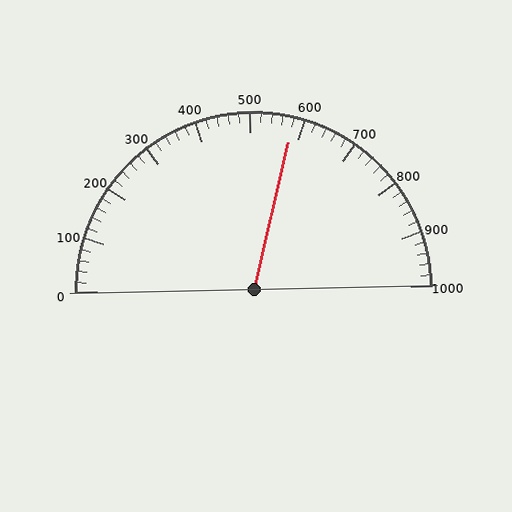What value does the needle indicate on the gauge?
The needle indicates approximately 580.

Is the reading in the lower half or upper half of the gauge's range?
The reading is in the upper half of the range (0 to 1000).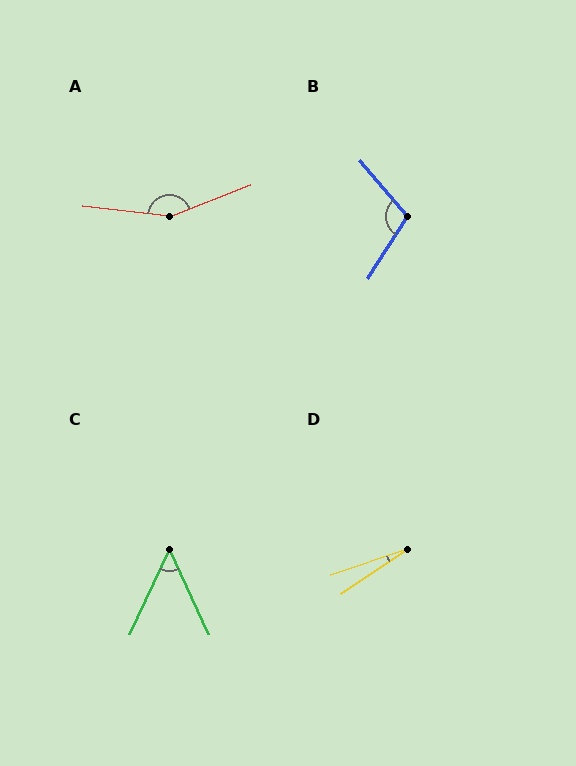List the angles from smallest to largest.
D (16°), C (50°), B (107°), A (152°).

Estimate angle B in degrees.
Approximately 107 degrees.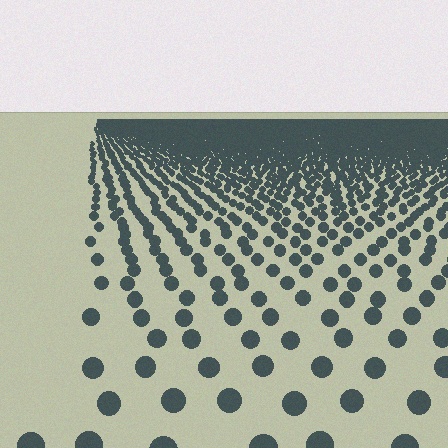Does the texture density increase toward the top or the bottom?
Density increases toward the top.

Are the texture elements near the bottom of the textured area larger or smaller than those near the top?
Larger. Near the bottom, elements are closer to the viewer and appear at a bigger on-screen size.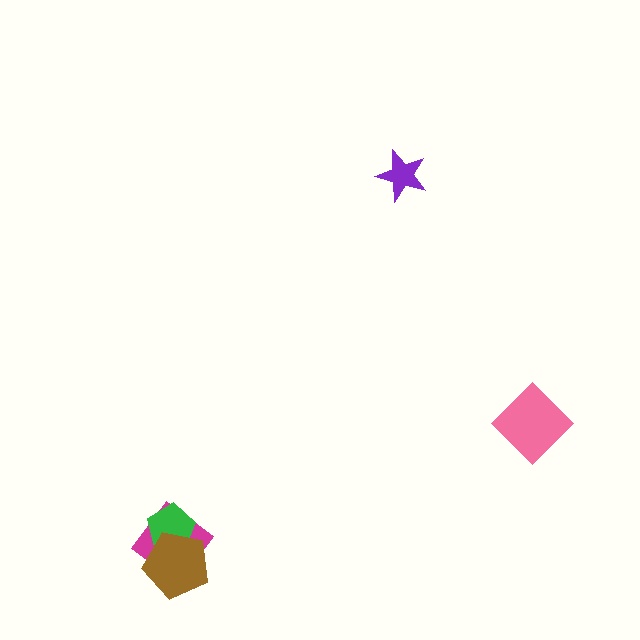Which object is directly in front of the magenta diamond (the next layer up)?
The green pentagon is directly in front of the magenta diamond.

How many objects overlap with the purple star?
0 objects overlap with the purple star.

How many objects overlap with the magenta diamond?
2 objects overlap with the magenta diamond.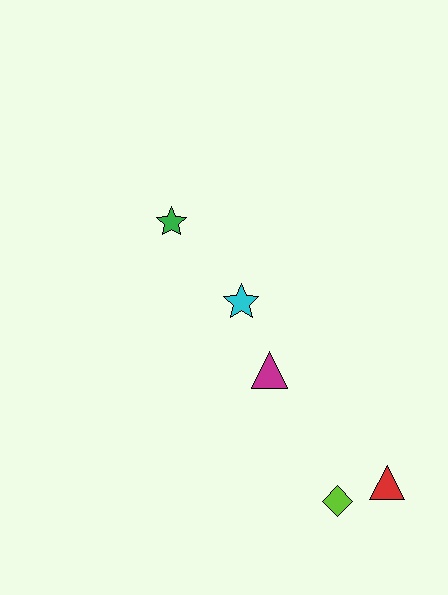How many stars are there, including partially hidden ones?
There are 2 stars.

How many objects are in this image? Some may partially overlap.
There are 5 objects.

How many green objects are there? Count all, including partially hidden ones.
There is 1 green object.